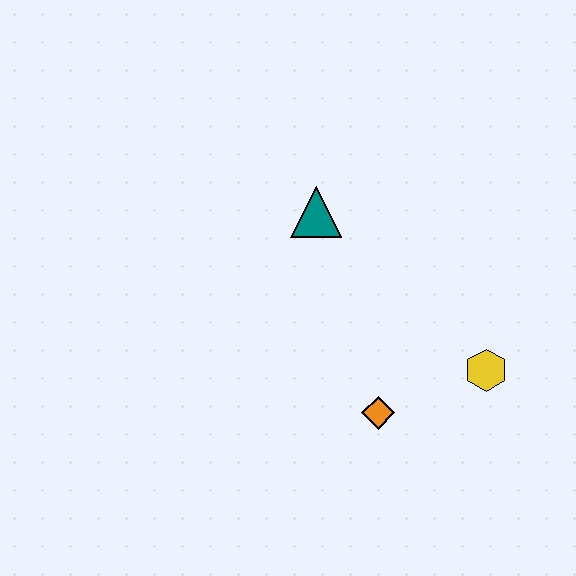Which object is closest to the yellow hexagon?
The orange diamond is closest to the yellow hexagon.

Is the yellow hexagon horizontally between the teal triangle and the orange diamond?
No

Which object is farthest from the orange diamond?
The teal triangle is farthest from the orange diamond.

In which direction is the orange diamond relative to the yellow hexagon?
The orange diamond is to the left of the yellow hexagon.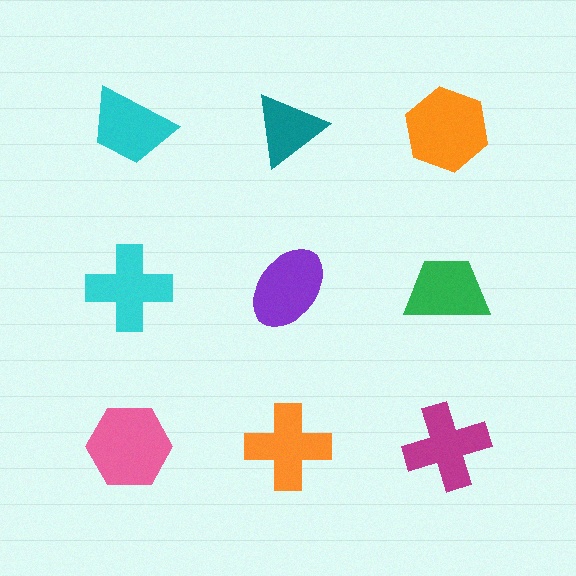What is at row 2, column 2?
A purple ellipse.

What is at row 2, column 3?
A green trapezoid.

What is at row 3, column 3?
A magenta cross.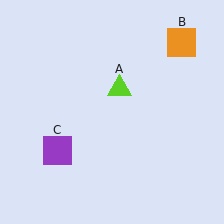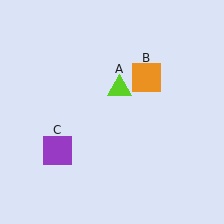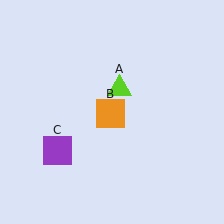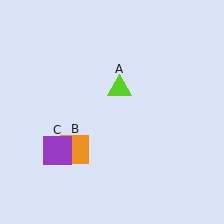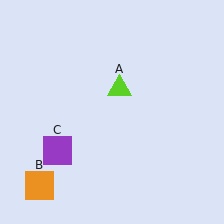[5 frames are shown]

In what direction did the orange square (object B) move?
The orange square (object B) moved down and to the left.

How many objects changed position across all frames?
1 object changed position: orange square (object B).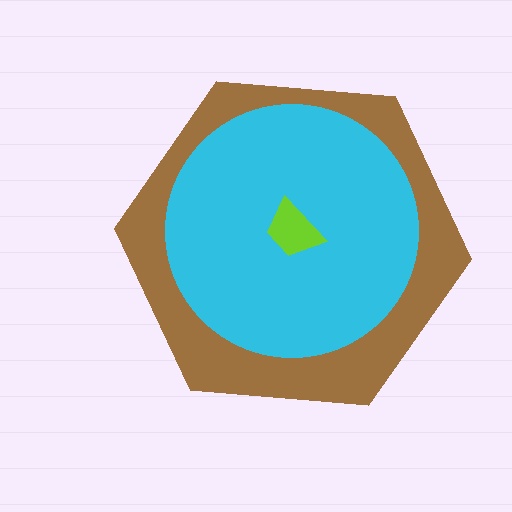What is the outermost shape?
The brown hexagon.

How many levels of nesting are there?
3.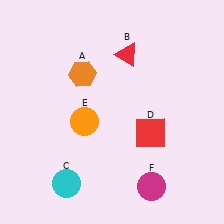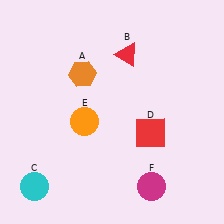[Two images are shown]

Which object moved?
The cyan circle (C) moved left.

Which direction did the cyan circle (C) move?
The cyan circle (C) moved left.